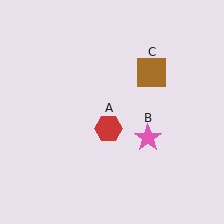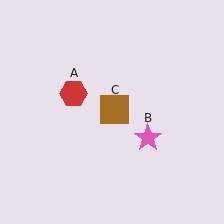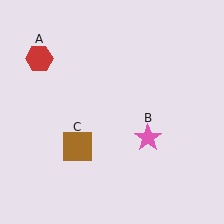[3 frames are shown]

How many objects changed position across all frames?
2 objects changed position: red hexagon (object A), brown square (object C).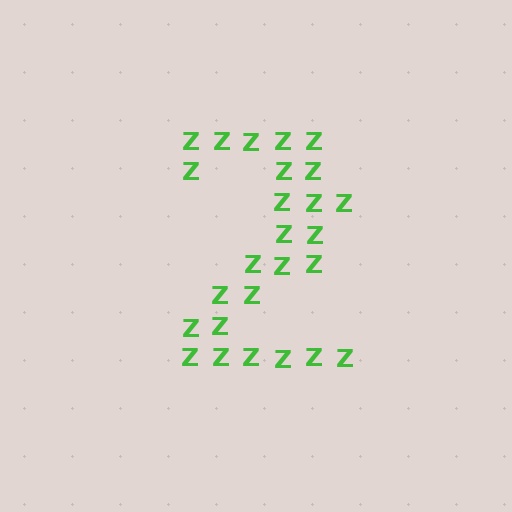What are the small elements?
The small elements are letter Z's.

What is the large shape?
The large shape is the digit 2.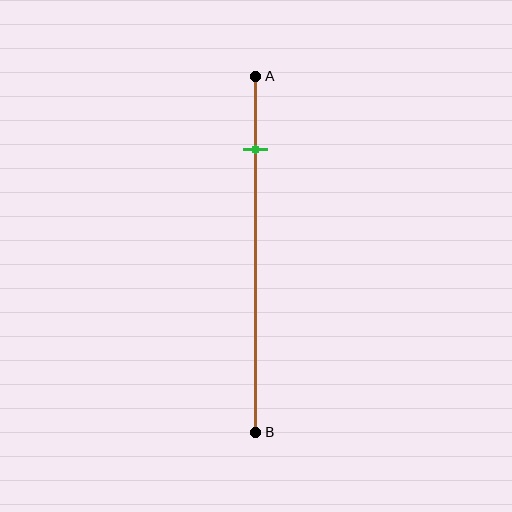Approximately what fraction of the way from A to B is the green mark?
The green mark is approximately 20% of the way from A to B.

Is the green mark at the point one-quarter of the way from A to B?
No, the mark is at about 20% from A, not at the 25% one-quarter point.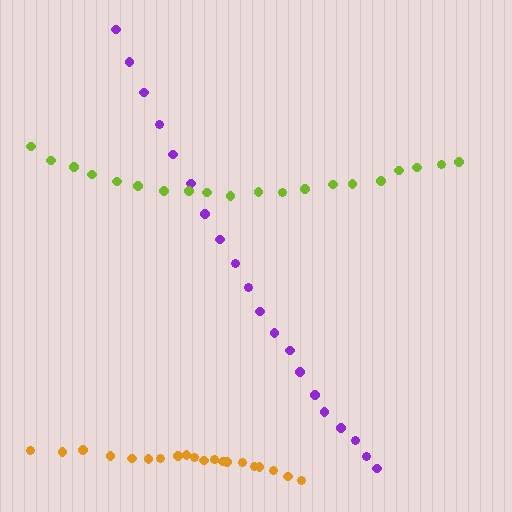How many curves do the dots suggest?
There are 3 distinct paths.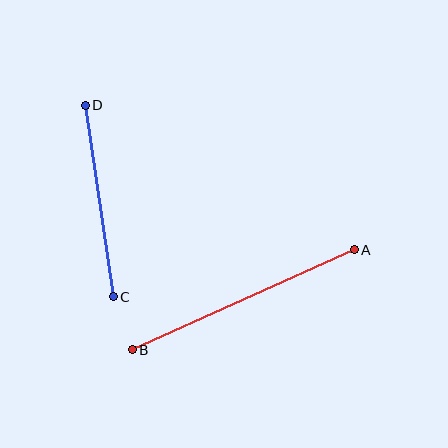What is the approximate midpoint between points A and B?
The midpoint is at approximately (243, 300) pixels.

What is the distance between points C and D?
The distance is approximately 194 pixels.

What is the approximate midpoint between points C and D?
The midpoint is at approximately (99, 201) pixels.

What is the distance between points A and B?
The distance is approximately 244 pixels.